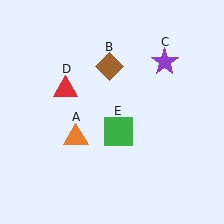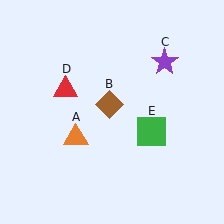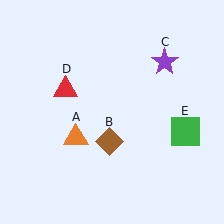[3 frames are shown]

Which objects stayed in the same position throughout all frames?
Orange triangle (object A) and purple star (object C) and red triangle (object D) remained stationary.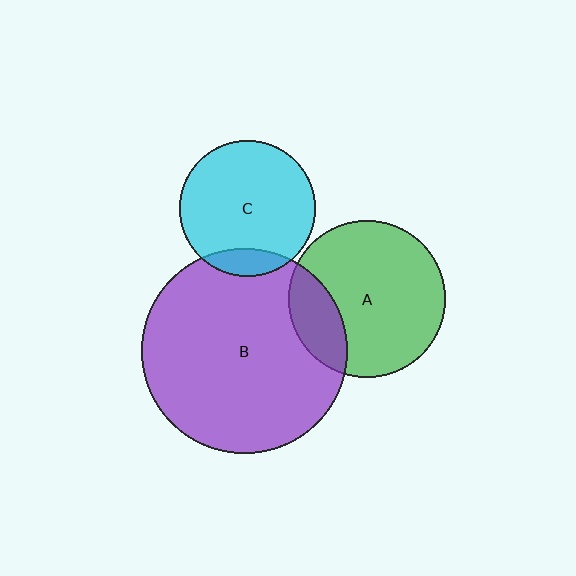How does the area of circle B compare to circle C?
Approximately 2.3 times.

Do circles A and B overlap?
Yes.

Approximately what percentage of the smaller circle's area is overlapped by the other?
Approximately 20%.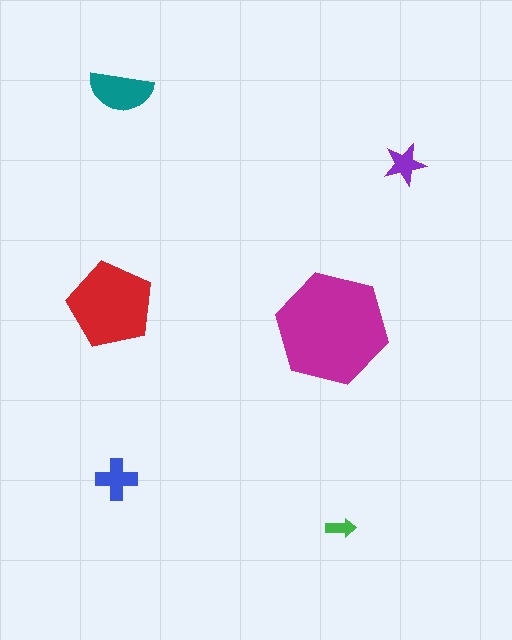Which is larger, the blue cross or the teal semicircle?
The teal semicircle.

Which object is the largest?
The magenta hexagon.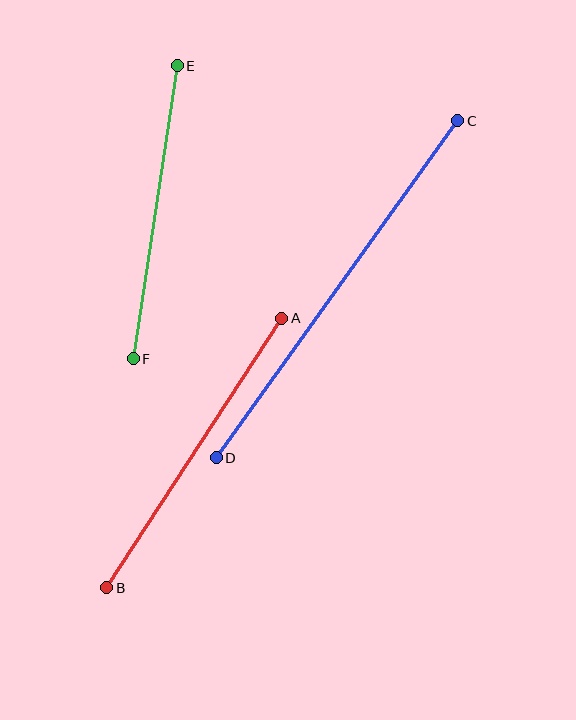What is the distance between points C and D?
The distance is approximately 415 pixels.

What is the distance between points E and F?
The distance is approximately 296 pixels.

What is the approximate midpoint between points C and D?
The midpoint is at approximately (337, 289) pixels.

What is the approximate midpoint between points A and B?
The midpoint is at approximately (194, 453) pixels.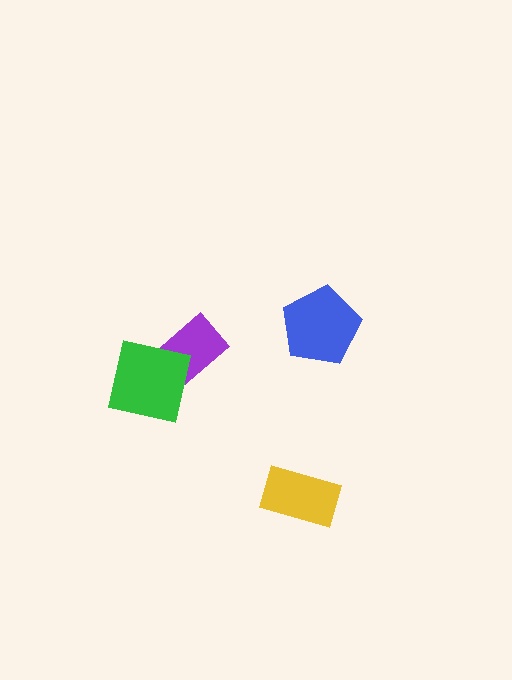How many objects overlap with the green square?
1 object overlaps with the green square.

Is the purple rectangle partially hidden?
Yes, it is partially covered by another shape.